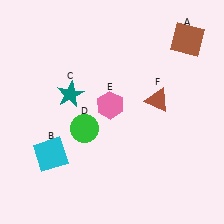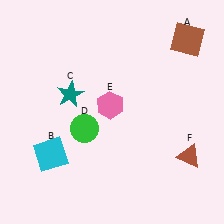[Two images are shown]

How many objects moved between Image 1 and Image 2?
1 object moved between the two images.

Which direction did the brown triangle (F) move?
The brown triangle (F) moved down.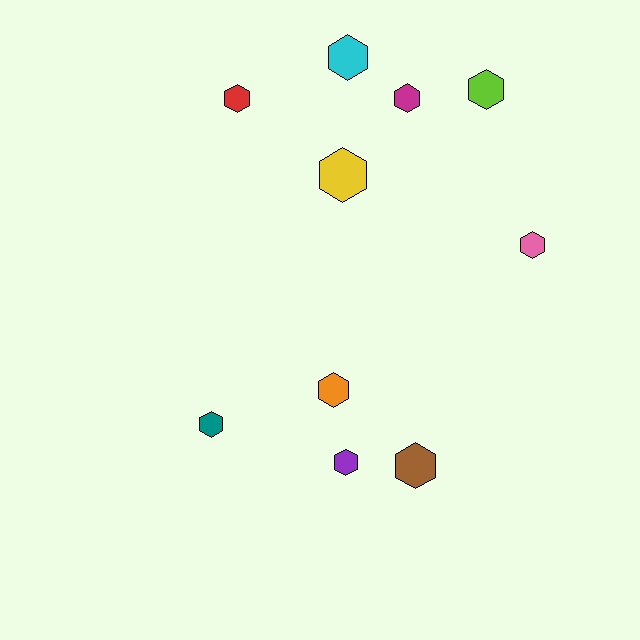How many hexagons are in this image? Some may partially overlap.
There are 10 hexagons.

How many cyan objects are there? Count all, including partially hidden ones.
There is 1 cyan object.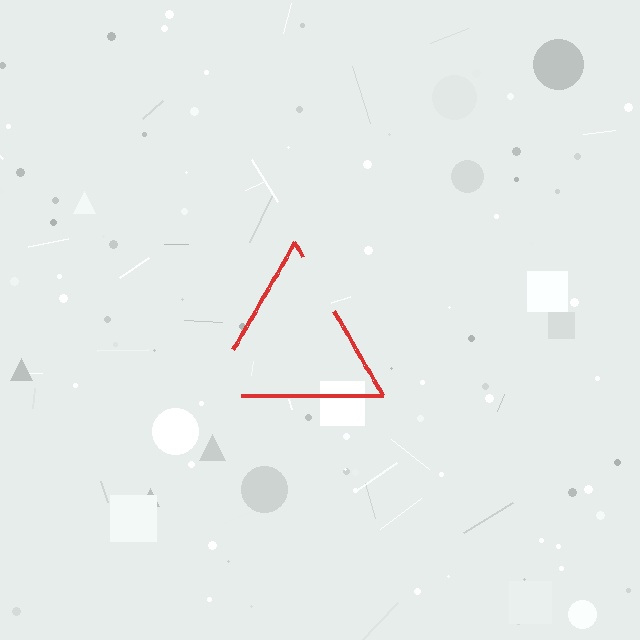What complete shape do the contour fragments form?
The contour fragments form a triangle.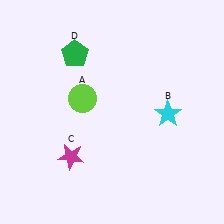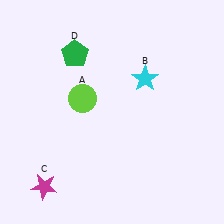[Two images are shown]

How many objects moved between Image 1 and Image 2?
2 objects moved between the two images.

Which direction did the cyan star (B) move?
The cyan star (B) moved up.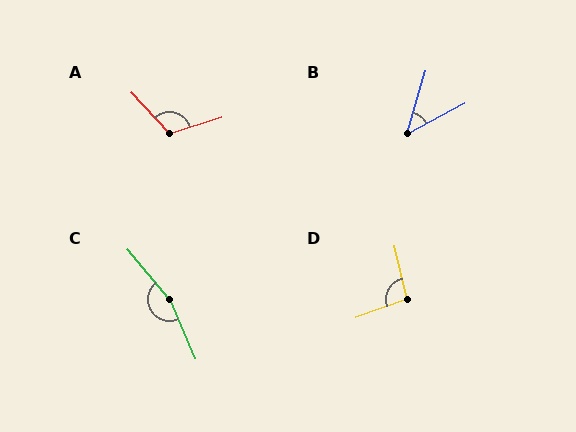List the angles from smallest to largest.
B (45°), D (97°), A (114°), C (163°).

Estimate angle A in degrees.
Approximately 114 degrees.